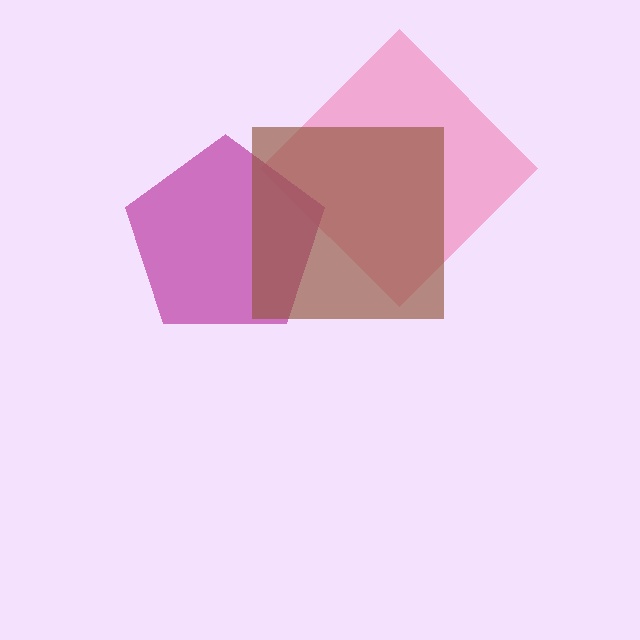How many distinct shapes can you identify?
There are 3 distinct shapes: a pink diamond, a magenta pentagon, a brown square.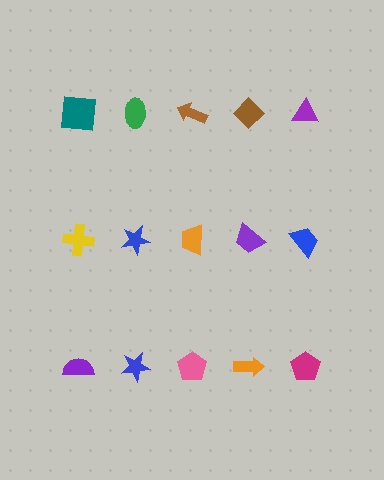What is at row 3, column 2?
A blue star.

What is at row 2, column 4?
A purple trapezoid.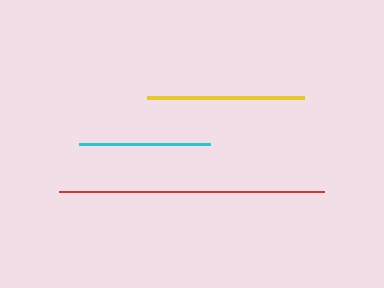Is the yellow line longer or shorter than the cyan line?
The yellow line is longer than the cyan line.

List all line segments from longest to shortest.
From longest to shortest: red, yellow, cyan.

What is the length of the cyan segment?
The cyan segment is approximately 130 pixels long.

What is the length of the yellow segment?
The yellow segment is approximately 158 pixels long.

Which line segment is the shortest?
The cyan line is the shortest at approximately 130 pixels.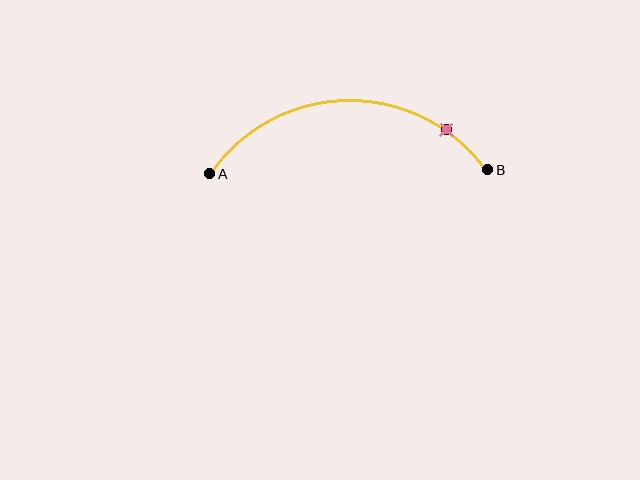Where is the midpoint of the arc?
The arc midpoint is the point on the curve farthest from the straight line joining A and B. It sits above that line.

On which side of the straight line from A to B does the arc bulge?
The arc bulges above the straight line connecting A and B.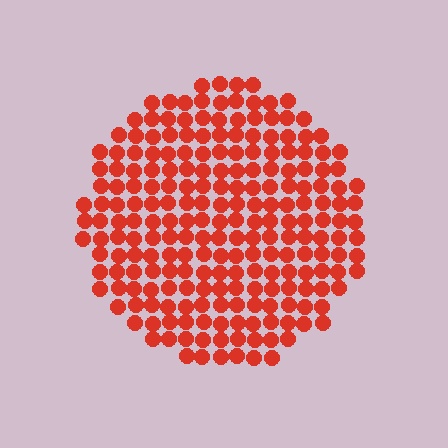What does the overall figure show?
The overall figure shows a circle.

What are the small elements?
The small elements are circles.